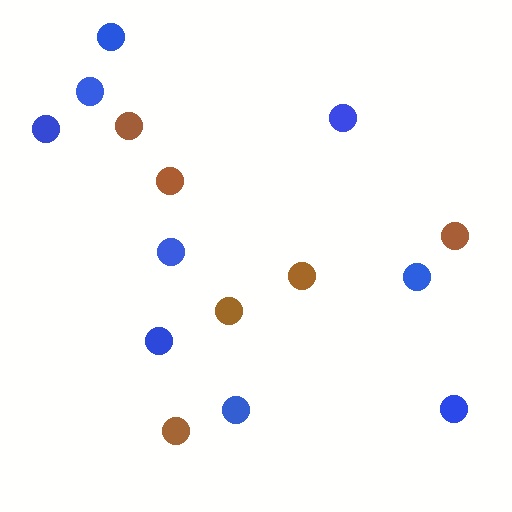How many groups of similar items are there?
There are 2 groups: one group of brown circles (6) and one group of blue circles (9).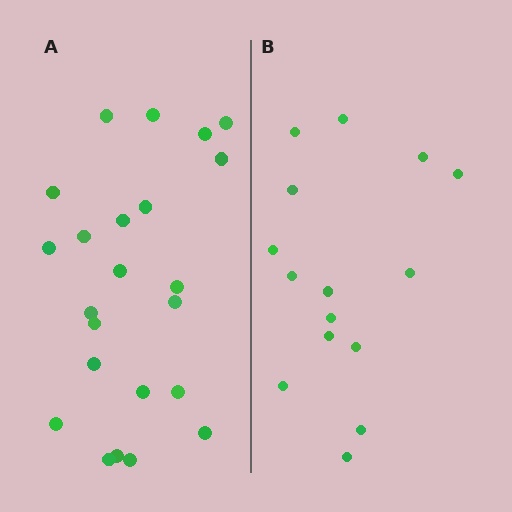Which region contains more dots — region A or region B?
Region A (the left region) has more dots.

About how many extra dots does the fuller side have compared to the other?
Region A has roughly 8 or so more dots than region B.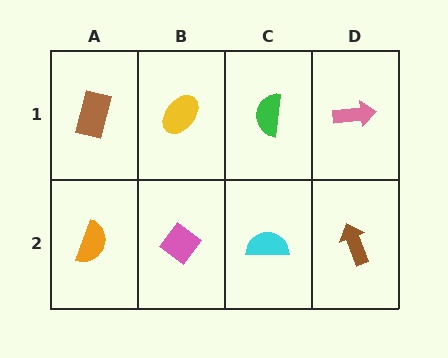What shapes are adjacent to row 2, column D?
A pink arrow (row 1, column D), a cyan semicircle (row 2, column C).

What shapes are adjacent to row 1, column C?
A cyan semicircle (row 2, column C), a yellow ellipse (row 1, column B), a pink arrow (row 1, column D).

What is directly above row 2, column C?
A green semicircle.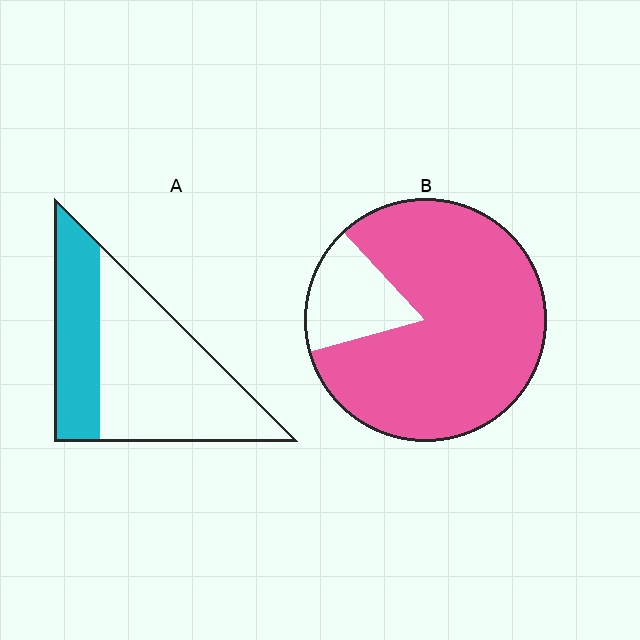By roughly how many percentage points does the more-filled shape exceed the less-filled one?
By roughly 50 percentage points (B over A).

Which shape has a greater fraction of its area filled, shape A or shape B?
Shape B.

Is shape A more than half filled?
No.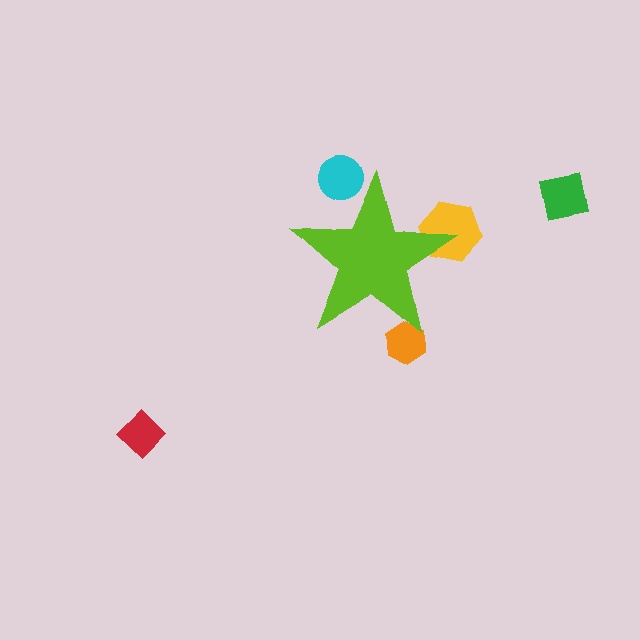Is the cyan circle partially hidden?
Yes, the cyan circle is partially hidden behind the lime star.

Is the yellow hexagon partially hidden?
Yes, the yellow hexagon is partially hidden behind the lime star.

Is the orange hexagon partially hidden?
Yes, the orange hexagon is partially hidden behind the lime star.